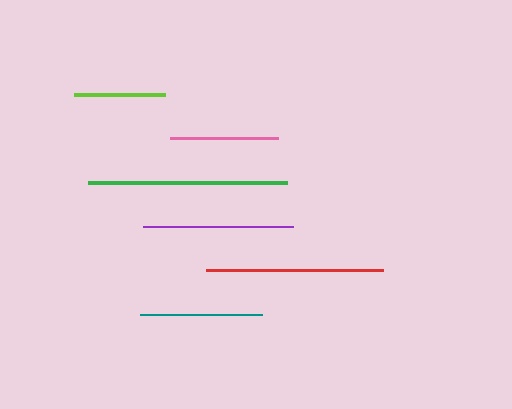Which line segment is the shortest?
The lime line is the shortest at approximately 92 pixels.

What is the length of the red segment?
The red segment is approximately 177 pixels long.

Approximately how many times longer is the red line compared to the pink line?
The red line is approximately 1.6 times the length of the pink line.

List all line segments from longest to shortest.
From longest to shortest: green, red, purple, teal, pink, lime.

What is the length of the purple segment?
The purple segment is approximately 150 pixels long.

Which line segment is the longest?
The green line is the longest at approximately 199 pixels.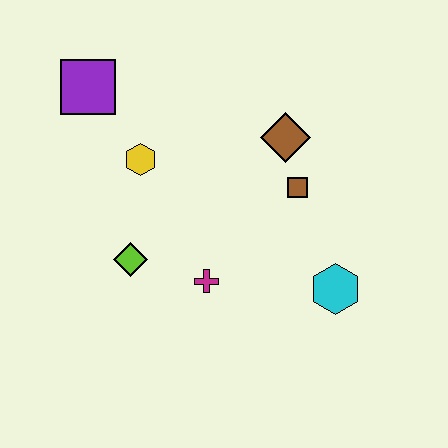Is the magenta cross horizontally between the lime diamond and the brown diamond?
Yes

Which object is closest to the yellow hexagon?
The purple square is closest to the yellow hexagon.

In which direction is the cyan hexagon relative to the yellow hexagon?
The cyan hexagon is to the right of the yellow hexagon.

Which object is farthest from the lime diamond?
The cyan hexagon is farthest from the lime diamond.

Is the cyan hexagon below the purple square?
Yes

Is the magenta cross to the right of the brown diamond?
No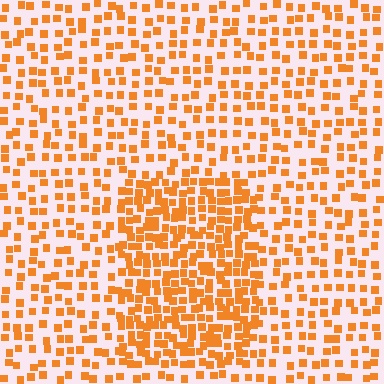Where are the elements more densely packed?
The elements are more densely packed inside the rectangle boundary.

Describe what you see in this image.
The image contains small orange elements arranged at two different densities. A rectangle-shaped region is visible where the elements are more densely packed than the surrounding area.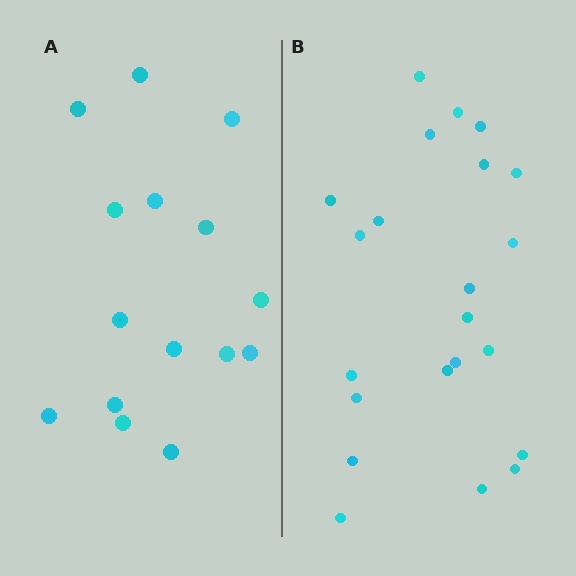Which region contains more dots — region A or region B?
Region B (the right region) has more dots.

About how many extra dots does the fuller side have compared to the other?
Region B has roughly 8 or so more dots than region A.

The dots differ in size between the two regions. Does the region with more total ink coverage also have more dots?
No. Region A has more total ink coverage because its dots are larger, but region B actually contains more individual dots. Total area can be misleading — the number of items is what matters here.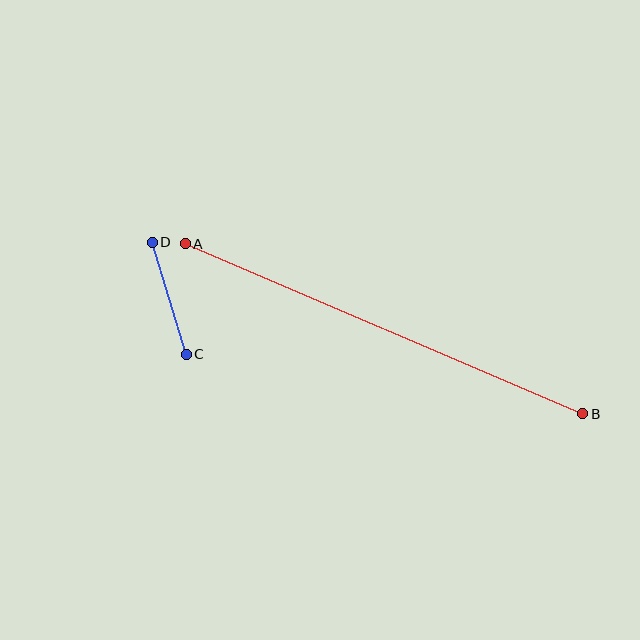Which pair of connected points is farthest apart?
Points A and B are farthest apart.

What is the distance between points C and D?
The distance is approximately 117 pixels.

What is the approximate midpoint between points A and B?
The midpoint is at approximately (384, 329) pixels.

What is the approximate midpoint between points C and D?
The midpoint is at approximately (169, 298) pixels.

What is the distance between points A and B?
The distance is approximately 432 pixels.